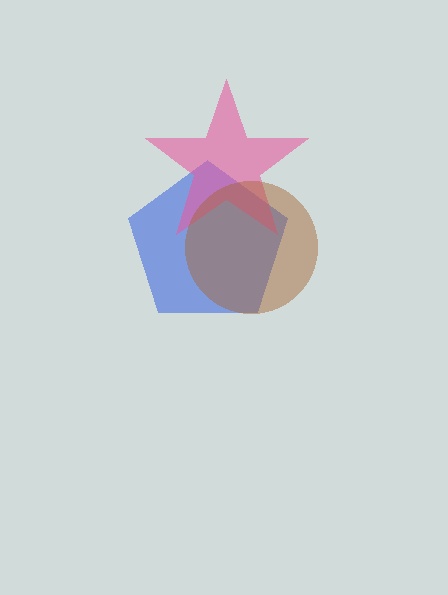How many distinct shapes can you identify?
There are 3 distinct shapes: a blue pentagon, a pink star, a brown circle.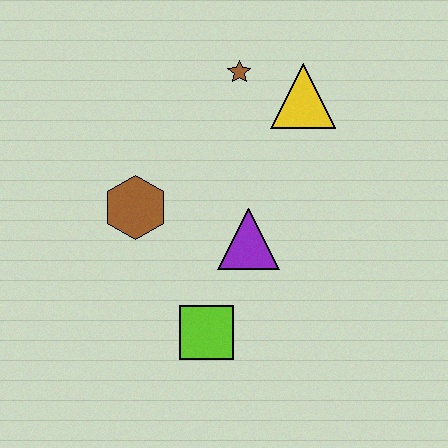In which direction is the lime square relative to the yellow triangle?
The lime square is below the yellow triangle.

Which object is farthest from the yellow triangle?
The lime square is farthest from the yellow triangle.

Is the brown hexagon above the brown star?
No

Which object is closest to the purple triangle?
The lime square is closest to the purple triangle.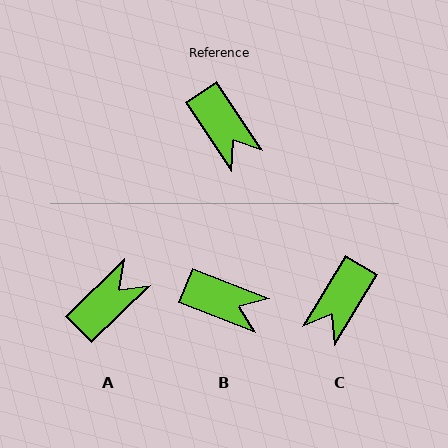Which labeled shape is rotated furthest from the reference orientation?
A, about 100 degrees away.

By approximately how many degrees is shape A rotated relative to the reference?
Approximately 100 degrees counter-clockwise.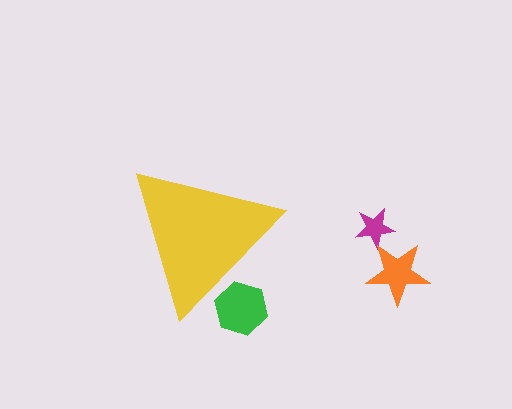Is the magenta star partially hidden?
No, the magenta star is fully visible.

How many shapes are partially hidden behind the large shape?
1 shape is partially hidden.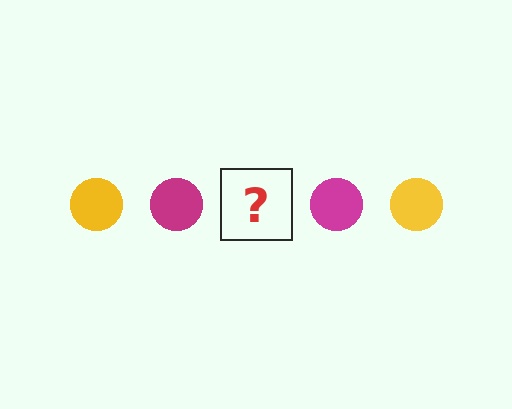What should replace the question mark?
The question mark should be replaced with a yellow circle.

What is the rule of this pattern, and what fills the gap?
The rule is that the pattern cycles through yellow, magenta circles. The gap should be filled with a yellow circle.